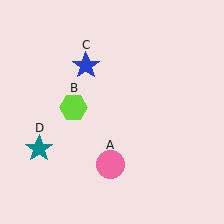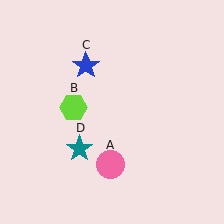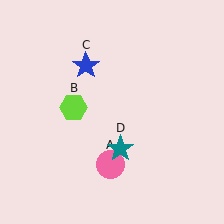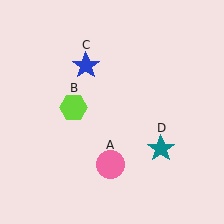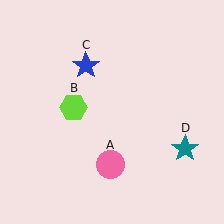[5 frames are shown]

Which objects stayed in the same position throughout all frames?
Pink circle (object A) and lime hexagon (object B) and blue star (object C) remained stationary.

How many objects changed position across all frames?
1 object changed position: teal star (object D).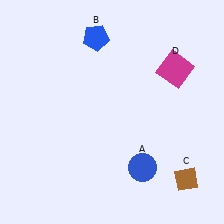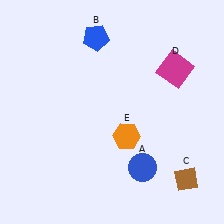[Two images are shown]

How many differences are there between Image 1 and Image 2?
There is 1 difference between the two images.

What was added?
An orange hexagon (E) was added in Image 2.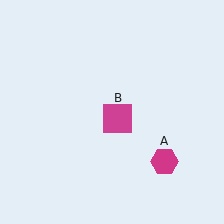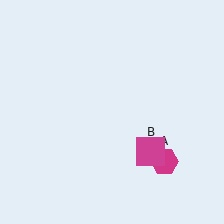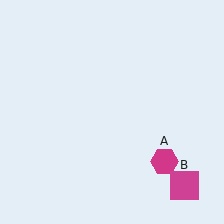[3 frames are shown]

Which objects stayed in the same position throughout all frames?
Magenta hexagon (object A) remained stationary.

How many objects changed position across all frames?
1 object changed position: magenta square (object B).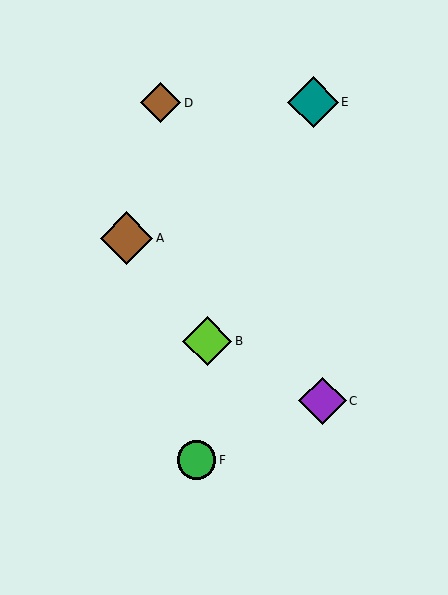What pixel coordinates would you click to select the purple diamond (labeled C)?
Click at (322, 401) to select the purple diamond C.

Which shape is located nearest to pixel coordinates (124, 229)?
The brown diamond (labeled A) at (126, 238) is nearest to that location.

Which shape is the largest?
The brown diamond (labeled A) is the largest.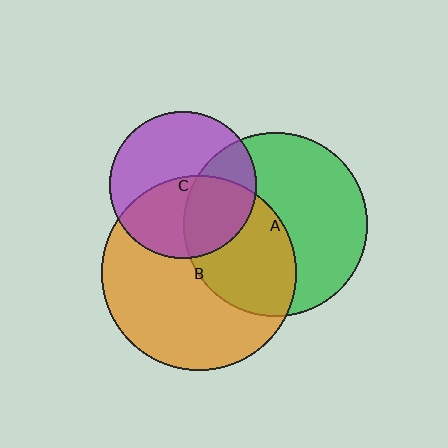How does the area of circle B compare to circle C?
Approximately 1.8 times.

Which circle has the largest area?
Circle B (orange).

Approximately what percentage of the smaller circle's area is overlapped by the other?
Approximately 45%.